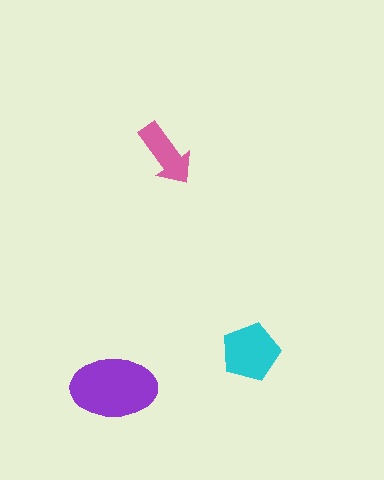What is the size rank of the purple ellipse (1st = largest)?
1st.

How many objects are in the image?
There are 3 objects in the image.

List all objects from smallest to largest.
The pink arrow, the cyan pentagon, the purple ellipse.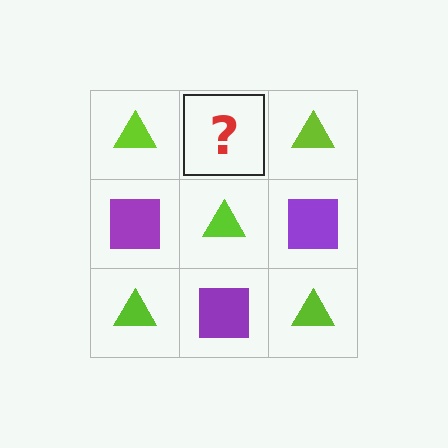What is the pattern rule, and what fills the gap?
The rule is that it alternates lime triangle and purple square in a checkerboard pattern. The gap should be filled with a purple square.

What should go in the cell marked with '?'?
The missing cell should contain a purple square.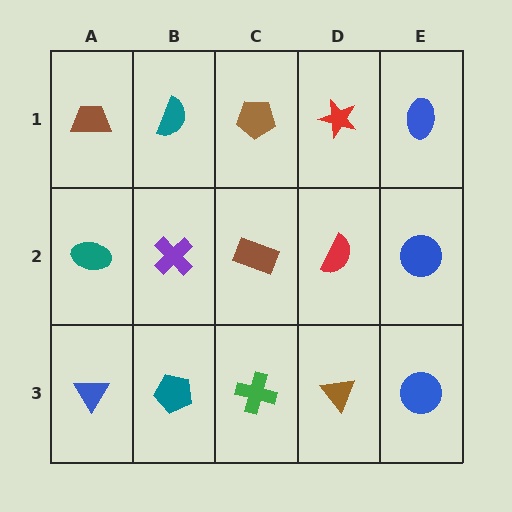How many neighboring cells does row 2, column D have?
4.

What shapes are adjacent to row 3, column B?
A purple cross (row 2, column B), a blue triangle (row 3, column A), a green cross (row 3, column C).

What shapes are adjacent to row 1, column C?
A brown rectangle (row 2, column C), a teal semicircle (row 1, column B), a red star (row 1, column D).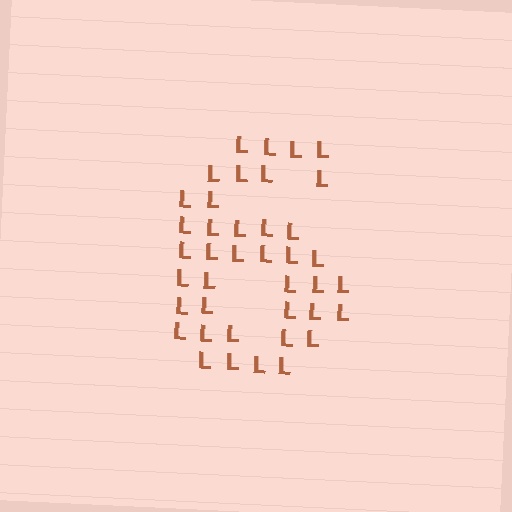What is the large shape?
The large shape is the digit 6.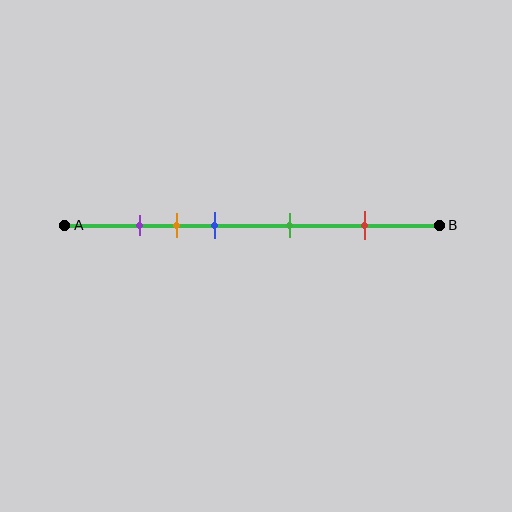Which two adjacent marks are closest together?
The purple and orange marks are the closest adjacent pair.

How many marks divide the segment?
There are 5 marks dividing the segment.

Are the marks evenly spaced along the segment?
No, the marks are not evenly spaced.